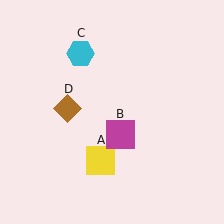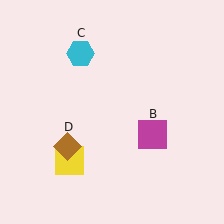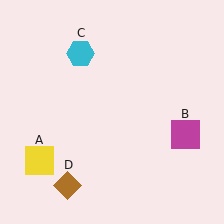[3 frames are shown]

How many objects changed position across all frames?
3 objects changed position: yellow square (object A), magenta square (object B), brown diamond (object D).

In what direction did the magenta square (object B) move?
The magenta square (object B) moved right.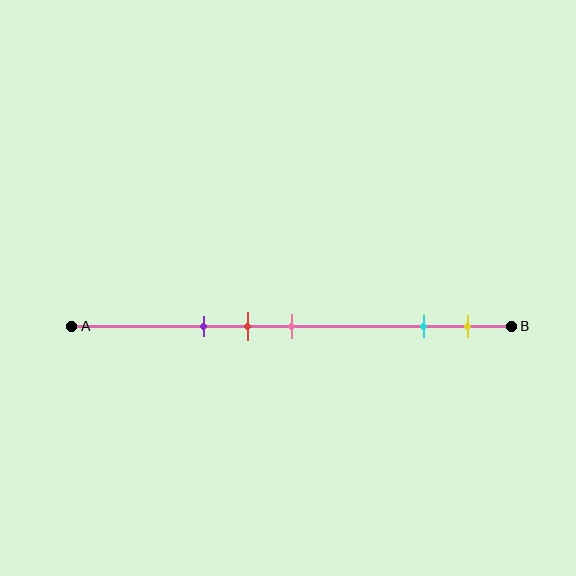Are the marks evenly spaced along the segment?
No, the marks are not evenly spaced.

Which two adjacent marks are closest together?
The red and pink marks are the closest adjacent pair.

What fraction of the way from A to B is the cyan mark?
The cyan mark is approximately 80% (0.8) of the way from A to B.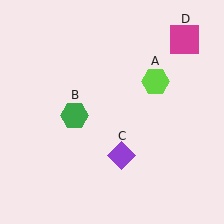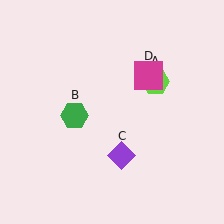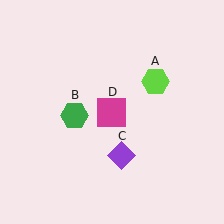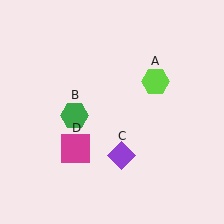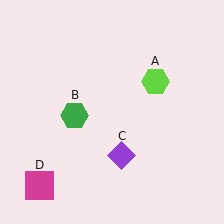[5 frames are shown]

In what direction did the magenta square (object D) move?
The magenta square (object D) moved down and to the left.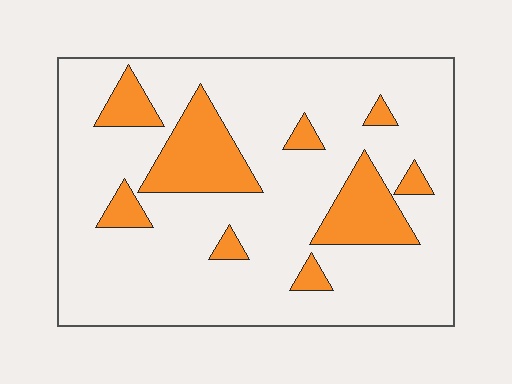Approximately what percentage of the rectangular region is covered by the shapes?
Approximately 20%.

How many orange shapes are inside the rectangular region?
9.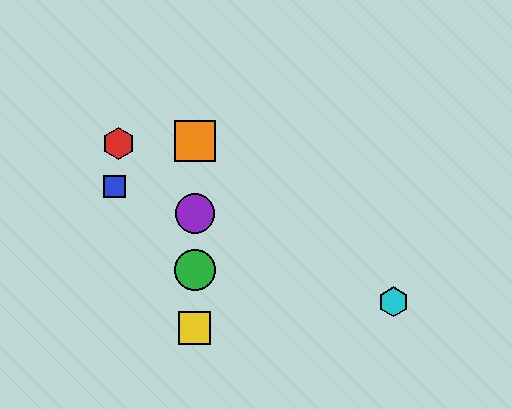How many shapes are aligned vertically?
4 shapes (the green circle, the yellow square, the purple circle, the orange square) are aligned vertically.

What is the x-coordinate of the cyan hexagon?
The cyan hexagon is at x≈393.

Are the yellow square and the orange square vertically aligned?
Yes, both are at x≈195.